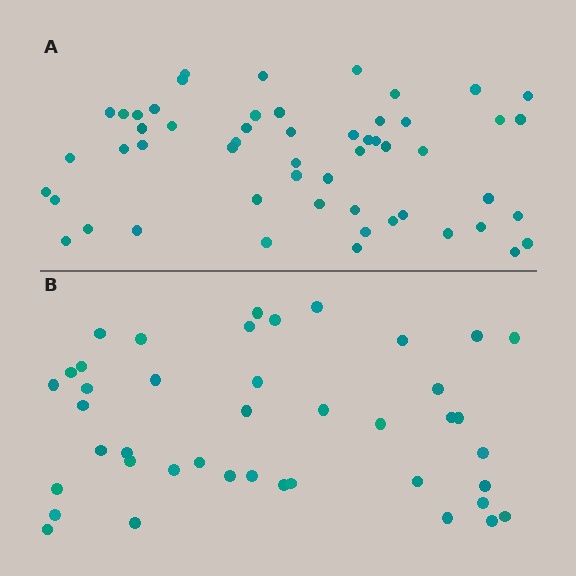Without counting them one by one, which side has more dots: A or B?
Region A (the top region) has more dots.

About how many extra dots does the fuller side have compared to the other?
Region A has roughly 12 or so more dots than region B.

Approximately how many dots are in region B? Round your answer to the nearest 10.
About 40 dots. (The exact count is 42, which rounds to 40.)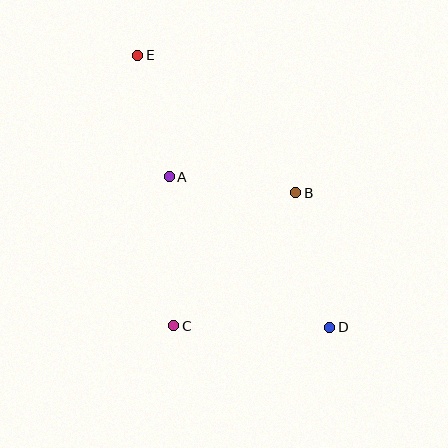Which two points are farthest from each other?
Points D and E are farthest from each other.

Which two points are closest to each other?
Points A and E are closest to each other.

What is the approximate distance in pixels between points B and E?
The distance between B and E is approximately 209 pixels.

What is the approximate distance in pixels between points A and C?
The distance between A and C is approximately 149 pixels.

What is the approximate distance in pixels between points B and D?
The distance between B and D is approximately 139 pixels.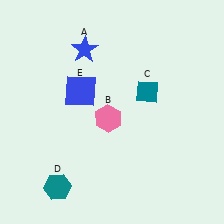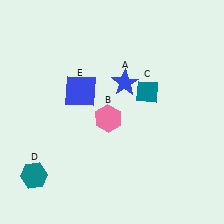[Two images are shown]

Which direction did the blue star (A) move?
The blue star (A) moved right.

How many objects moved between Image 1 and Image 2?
2 objects moved between the two images.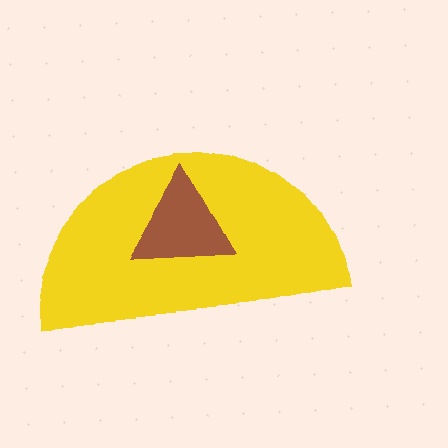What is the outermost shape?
The yellow semicircle.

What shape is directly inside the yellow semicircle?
The brown triangle.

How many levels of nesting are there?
2.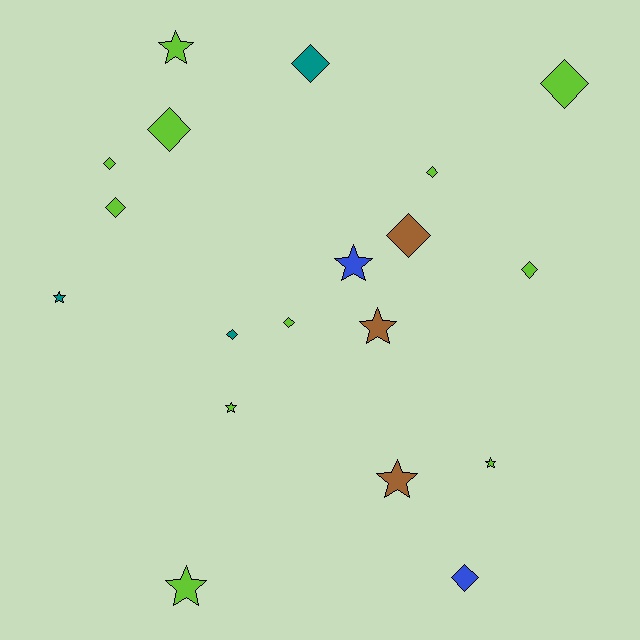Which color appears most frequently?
Lime, with 11 objects.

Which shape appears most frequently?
Diamond, with 11 objects.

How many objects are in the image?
There are 19 objects.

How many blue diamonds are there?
There is 1 blue diamond.